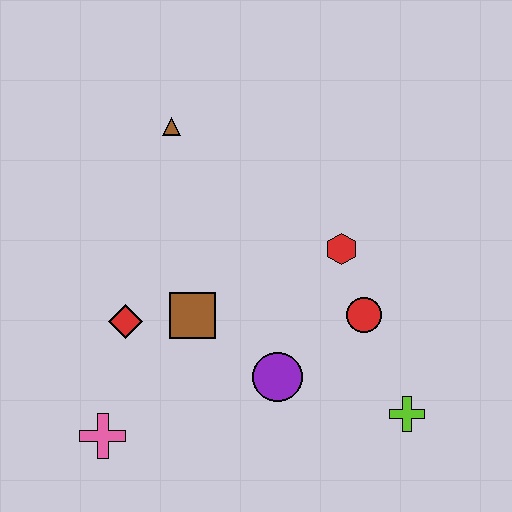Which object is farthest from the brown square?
The lime cross is farthest from the brown square.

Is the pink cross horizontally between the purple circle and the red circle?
No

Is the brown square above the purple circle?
Yes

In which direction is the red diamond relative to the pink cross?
The red diamond is above the pink cross.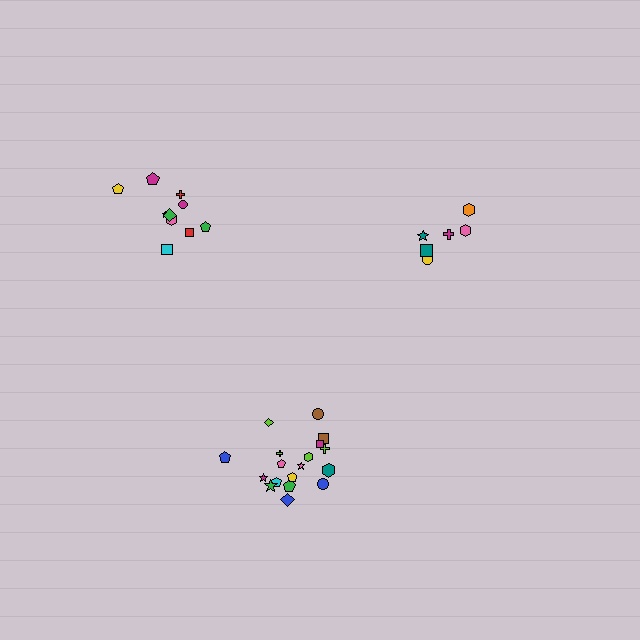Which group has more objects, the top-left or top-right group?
The top-left group.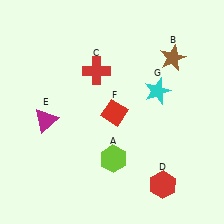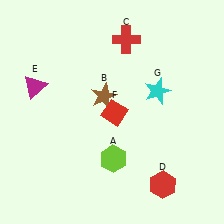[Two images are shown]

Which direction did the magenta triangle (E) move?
The magenta triangle (E) moved up.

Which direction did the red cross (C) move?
The red cross (C) moved up.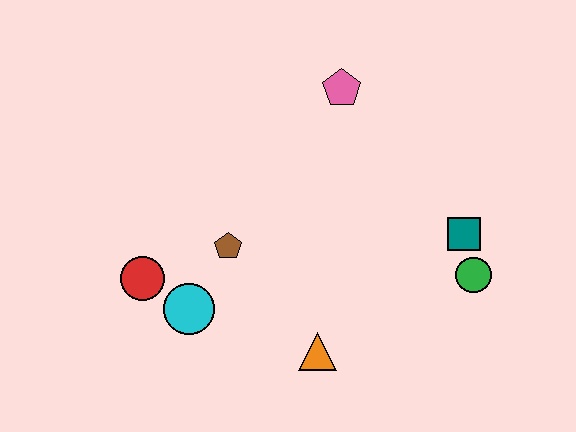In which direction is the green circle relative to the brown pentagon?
The green circle is to the right of the brown pentagon.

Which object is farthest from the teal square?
The red circle is farthest from the teal square.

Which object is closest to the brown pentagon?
The cyan circle is closest to the brown pentagon.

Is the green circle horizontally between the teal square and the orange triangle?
No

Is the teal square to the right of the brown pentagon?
Yes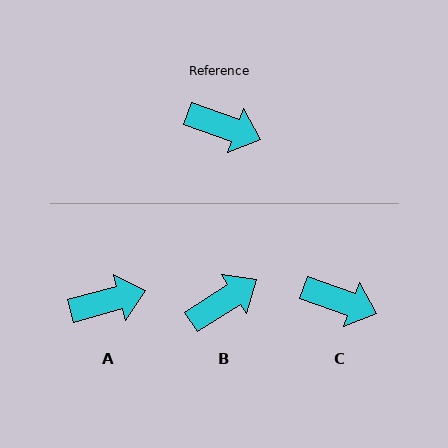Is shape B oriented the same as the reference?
No, it is off by about 53 degrees.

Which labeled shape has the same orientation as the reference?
C.